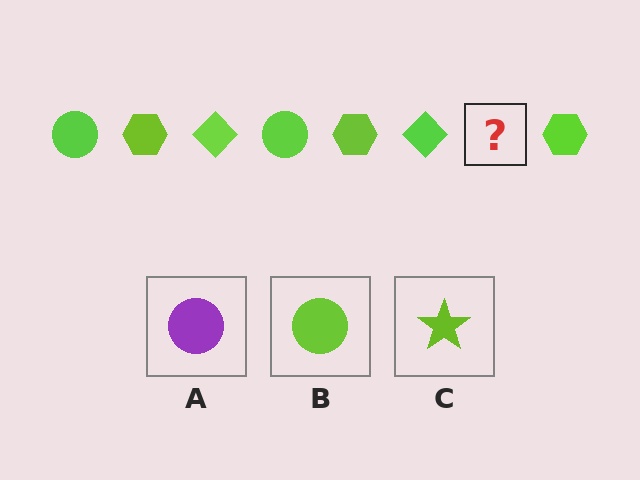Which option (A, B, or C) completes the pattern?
B.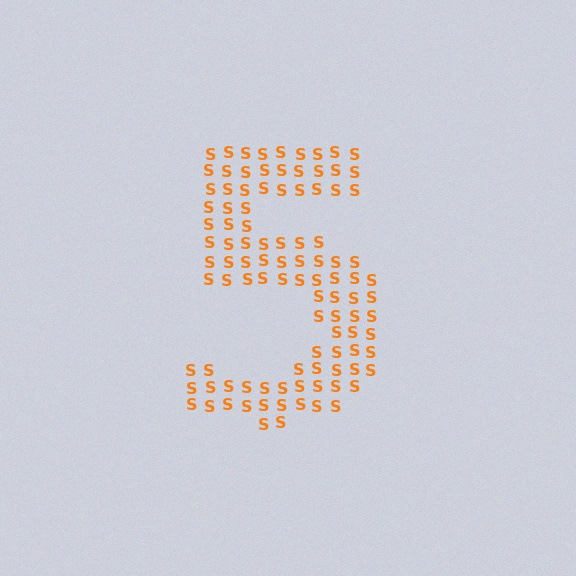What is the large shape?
The large shape is the digit 5.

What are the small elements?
The small elements are letter S's.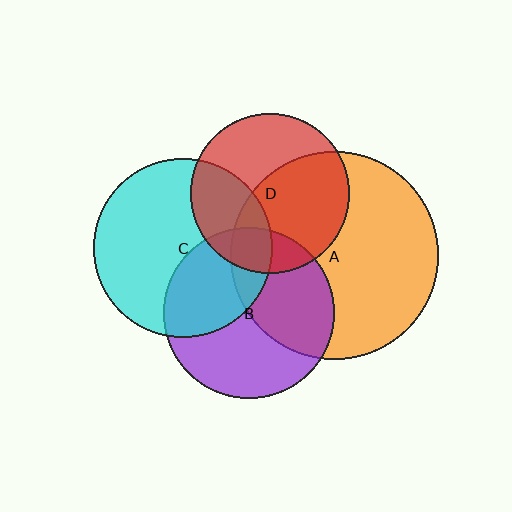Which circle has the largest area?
Circle A (orange).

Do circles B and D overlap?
Yes.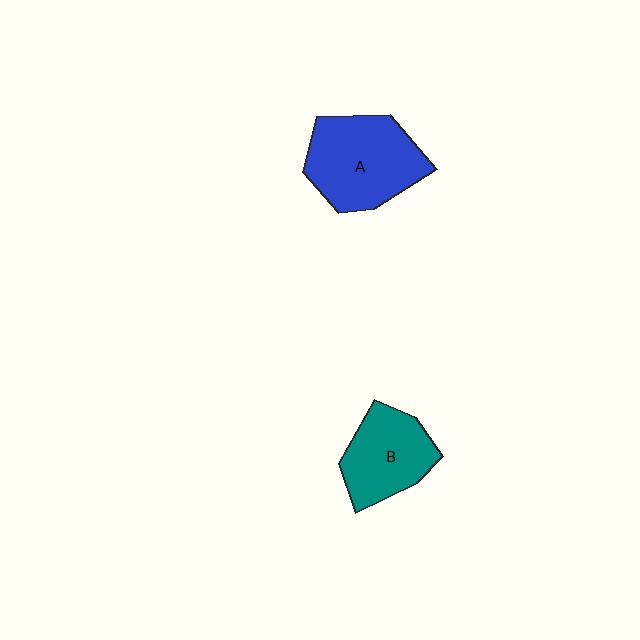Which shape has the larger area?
Shape A (blue).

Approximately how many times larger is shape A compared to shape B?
Approximately 1.3 times.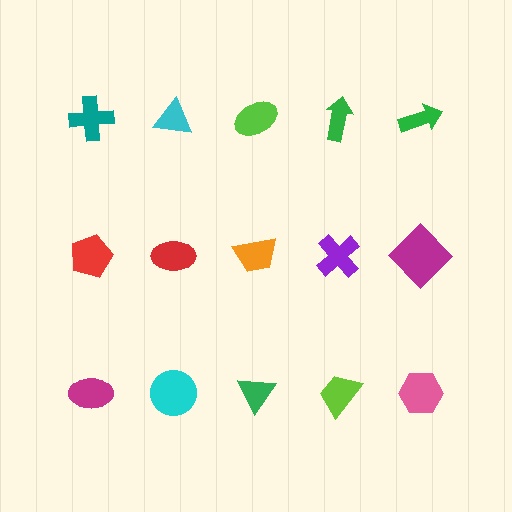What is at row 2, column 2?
A red ellipse.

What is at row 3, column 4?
A lime trapezoid.